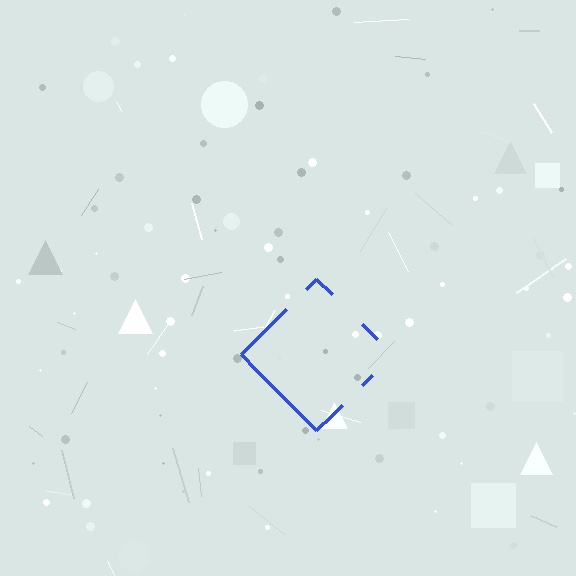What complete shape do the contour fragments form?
The contour fragments form a diamond.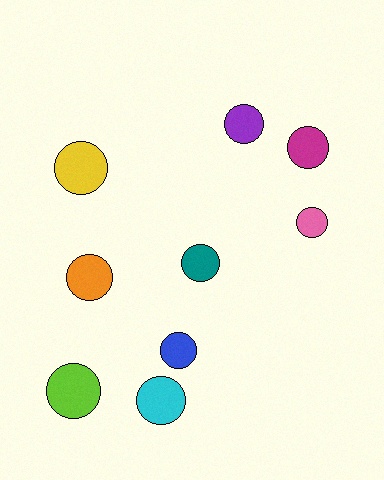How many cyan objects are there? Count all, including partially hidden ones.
There is 1 cyan object.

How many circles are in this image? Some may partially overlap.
There are 9 circles.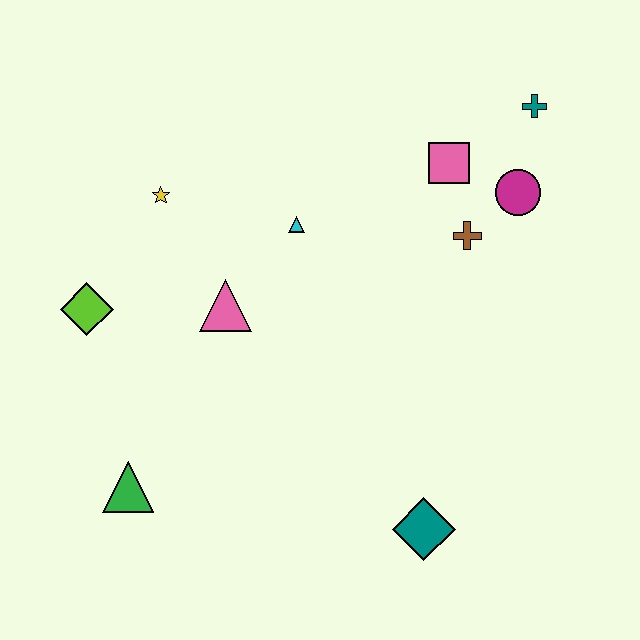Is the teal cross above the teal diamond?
Yes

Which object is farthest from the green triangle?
The teal cross is farthest from the green triangle.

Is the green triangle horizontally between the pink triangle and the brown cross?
No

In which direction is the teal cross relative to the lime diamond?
The teal cross is to the right of the lime diamond.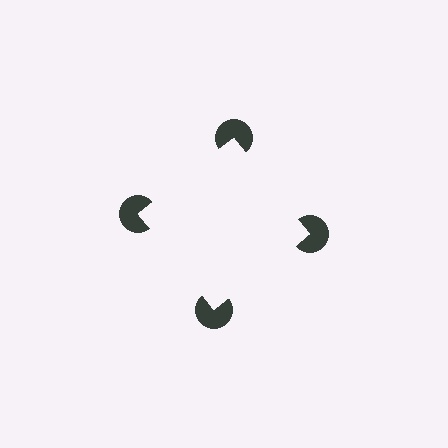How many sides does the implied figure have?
4 sides.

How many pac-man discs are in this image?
There are 4 — one at each vertex of the illusory square.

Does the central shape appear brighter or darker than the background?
It typically appears slightly brighter than the background, even though no actual brightness change is drawn.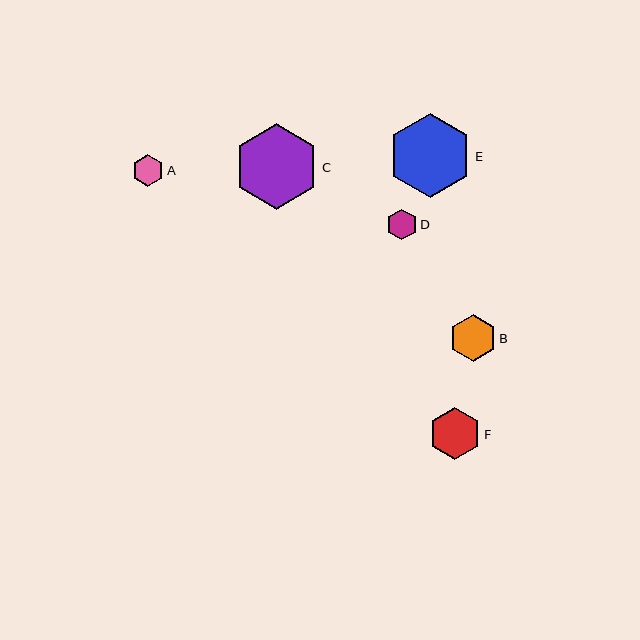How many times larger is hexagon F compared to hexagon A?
Hexagon F is approximately 1.7 times the size of hexagon A.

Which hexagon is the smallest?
Hexagon D is the smallest with a size of approximately 30 pixels.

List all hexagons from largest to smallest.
From largest to smallest: C, E, F, B, A, D.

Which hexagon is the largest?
Hexagon C is the largest with a size of approximately 86 pixels.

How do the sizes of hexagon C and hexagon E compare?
Hexagon C and hexagon E are approximately the same size.